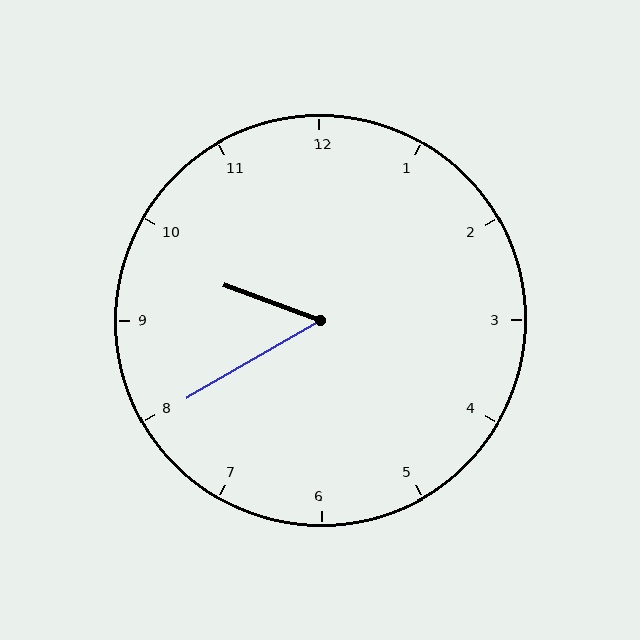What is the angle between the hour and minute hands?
Approximately 50 degrees.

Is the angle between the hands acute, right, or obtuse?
It is acute.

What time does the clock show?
9:40.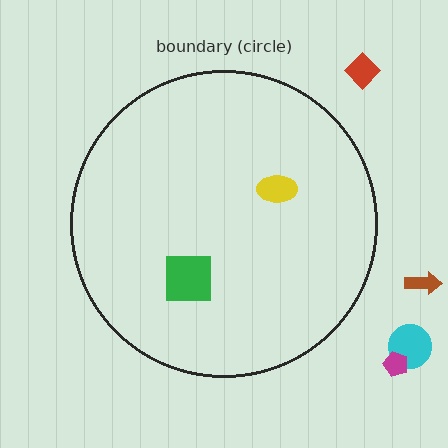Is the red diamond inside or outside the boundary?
Outside.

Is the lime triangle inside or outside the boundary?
Inside.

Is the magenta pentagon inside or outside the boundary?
Outside.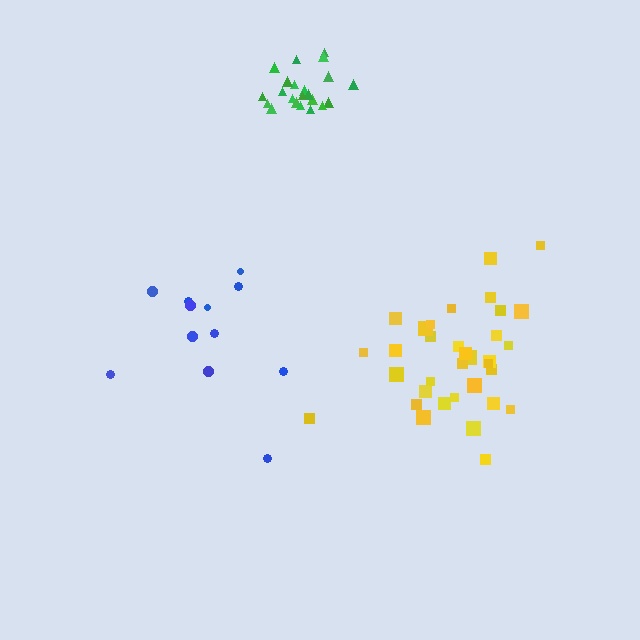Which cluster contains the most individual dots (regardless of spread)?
Yellow (34).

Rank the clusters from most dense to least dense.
green, yellow, blue.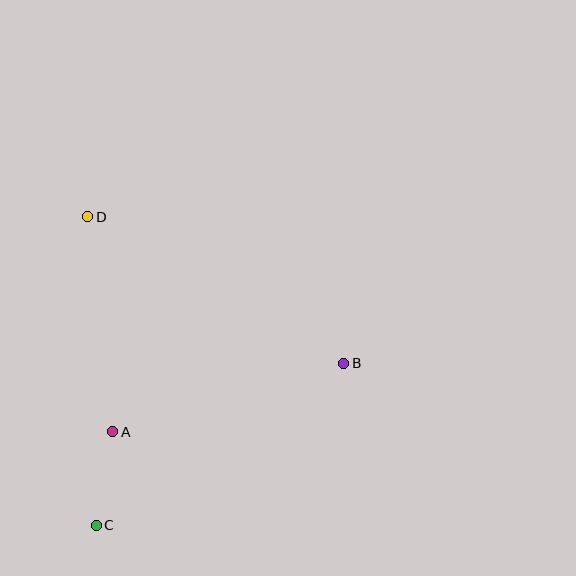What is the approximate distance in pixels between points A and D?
The distance between A and D is approximately 217 pixels.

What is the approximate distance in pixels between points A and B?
The distance between A and B is approximately 241 pixels.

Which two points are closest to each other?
Points A and C are closest to each other.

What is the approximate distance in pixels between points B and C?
The distance between B and C is approximately 295 pixels.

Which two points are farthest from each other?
Points C and D are farthest from each other.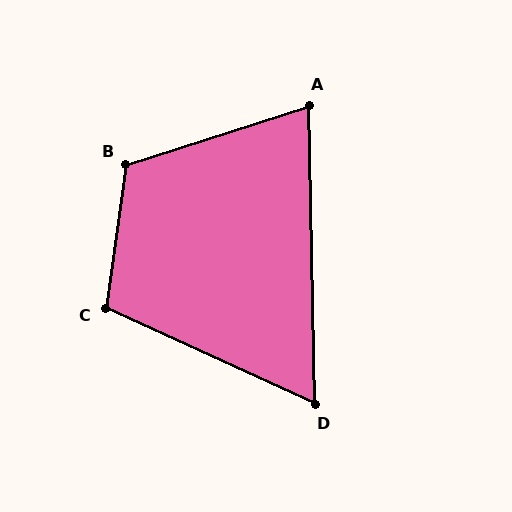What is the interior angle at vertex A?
Approximately 73 degrees (acute).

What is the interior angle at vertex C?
Approximately 107 degrees (obtuse).